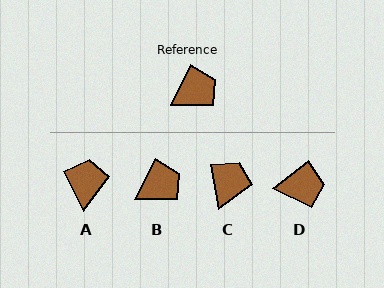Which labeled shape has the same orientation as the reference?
B.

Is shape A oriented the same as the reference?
No, it is off by about 54 degrees.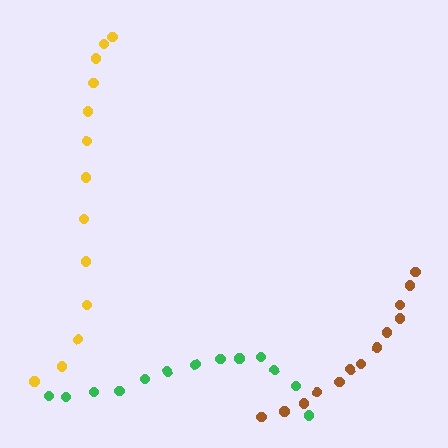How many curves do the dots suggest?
There are 3 distinct paths.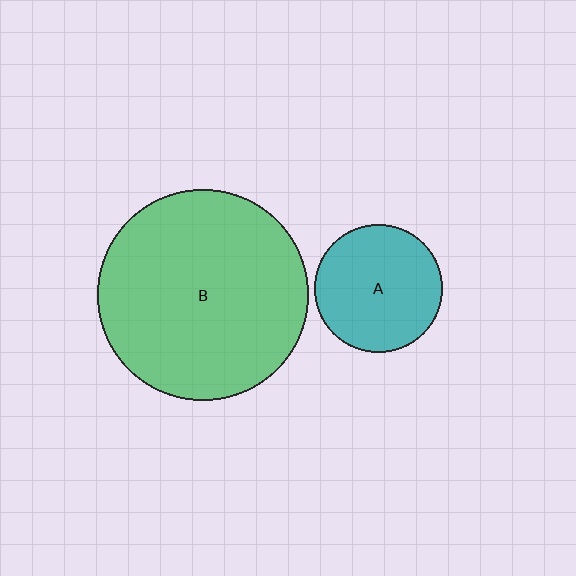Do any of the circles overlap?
No, none of the circles overlap.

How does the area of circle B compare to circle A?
Approximately 2.7 times.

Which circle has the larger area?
Circle B (green).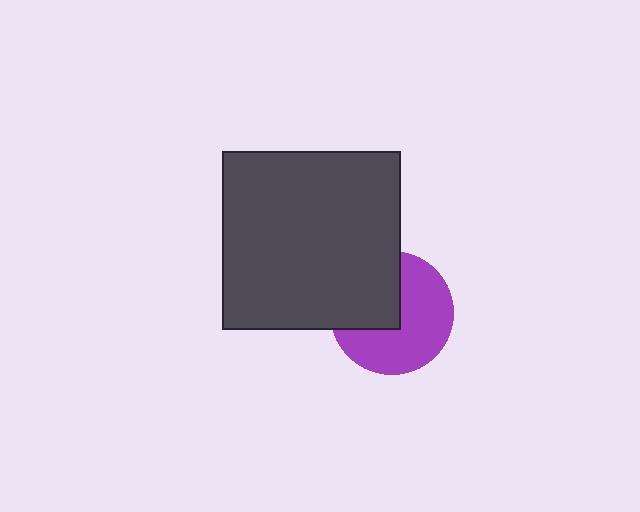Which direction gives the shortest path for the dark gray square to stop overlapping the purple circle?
Moving toward the upper-left gives the shortest separation.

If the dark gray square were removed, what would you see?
You would see the complete purple circle.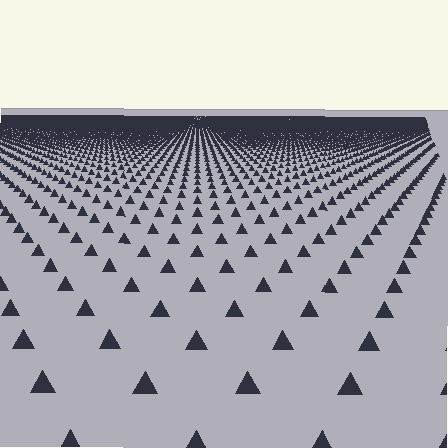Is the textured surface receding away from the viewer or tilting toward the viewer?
The surface is receding away from the viewer. Texture elements get smaller and denser toward the top.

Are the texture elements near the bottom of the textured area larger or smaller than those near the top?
Larger. Near the bottom, elements are closer to the viewer and appear at a bigger on-screen size.